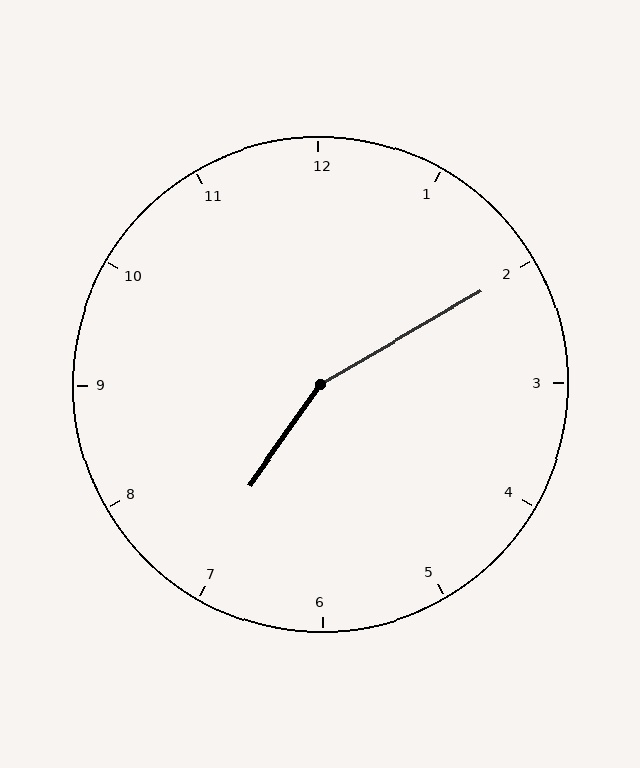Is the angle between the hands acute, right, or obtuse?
It is obtuse.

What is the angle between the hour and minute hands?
Approximately 155 degrees.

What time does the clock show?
7:10.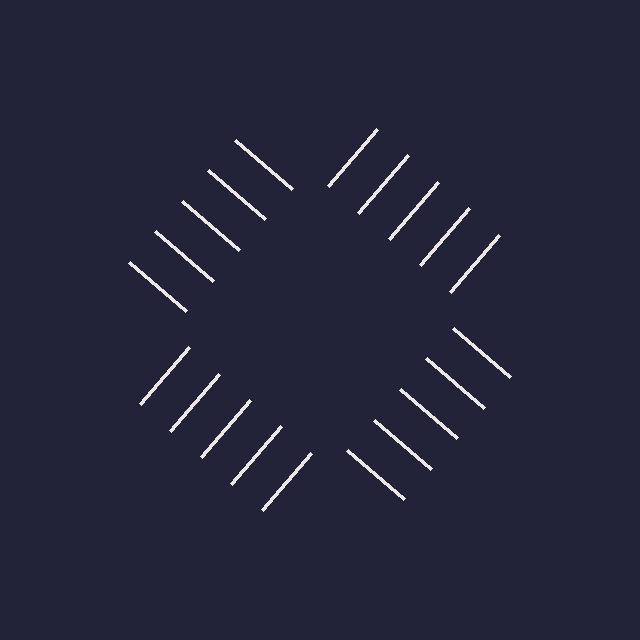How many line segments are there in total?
20 — 5 along each of the 4 edges.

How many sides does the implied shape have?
4 sides — the line-ends trace a square.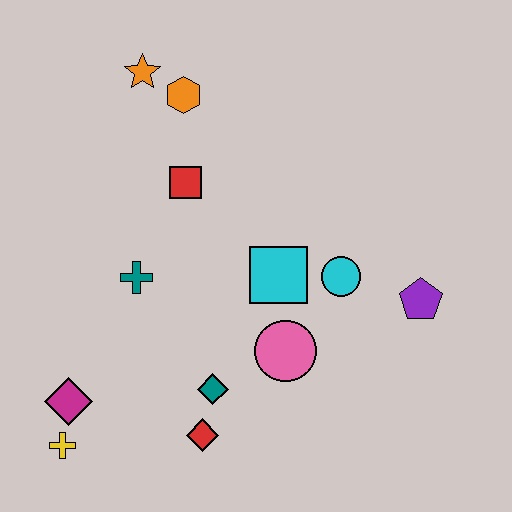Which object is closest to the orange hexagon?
The orange star is closest to the orange hexagon.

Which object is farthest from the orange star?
The yellow cross is farthest from the orange star.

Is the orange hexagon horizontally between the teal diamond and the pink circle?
No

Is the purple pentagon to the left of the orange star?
No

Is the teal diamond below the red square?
Yes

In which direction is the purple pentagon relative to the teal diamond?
The purple pentagon is to the right of the teal diamond.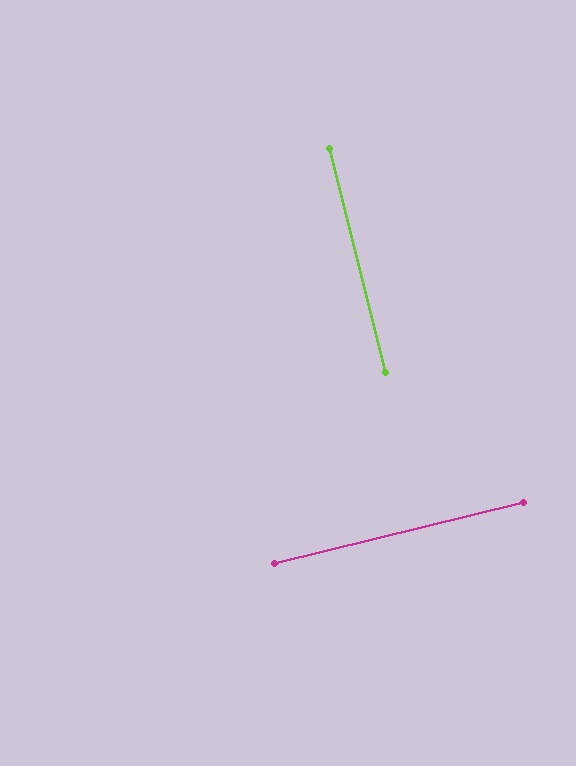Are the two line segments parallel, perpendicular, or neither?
Perpendicular — they meet at approximately 90°.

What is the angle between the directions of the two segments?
Approximately 90 degrees.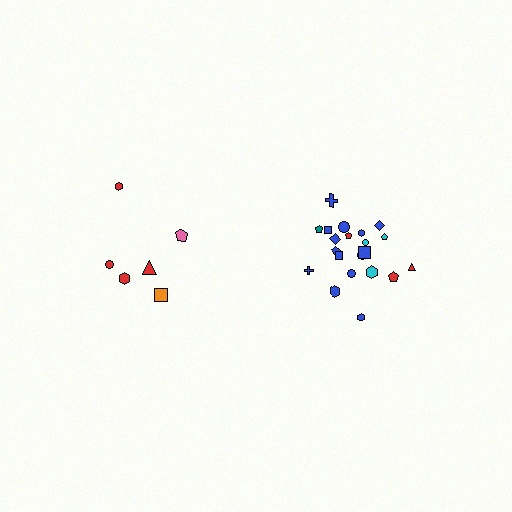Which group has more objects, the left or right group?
The right group.